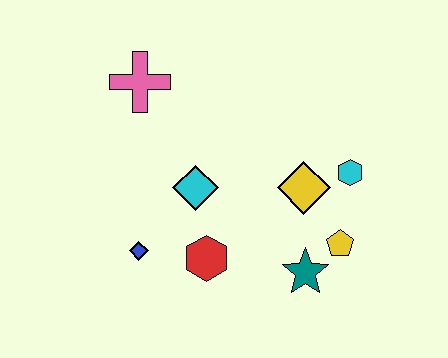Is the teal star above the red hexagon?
No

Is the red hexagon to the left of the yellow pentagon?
Yes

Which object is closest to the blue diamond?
The red hexagon is closest to the blue diamond.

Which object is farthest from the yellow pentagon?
The pink cross is farthest from the yellow pentagon.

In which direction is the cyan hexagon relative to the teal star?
The cyan hexagon is above the teal star.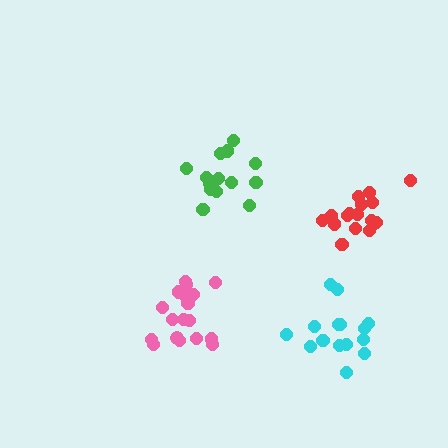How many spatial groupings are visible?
There are 4 spatial groupings.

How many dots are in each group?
Group 1: 15 dots, Group 2: 18 dots, Group 3: 14 dots, Group 4: 17 dots (64 total).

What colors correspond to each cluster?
The clusters are colored: cyan, pink, green, red.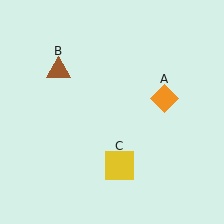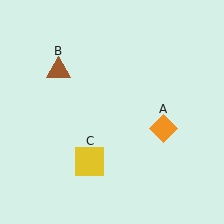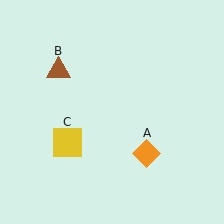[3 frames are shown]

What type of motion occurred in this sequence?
The orange diamond (object A), yellow square (object C) rotated clockwise around the center of the scene.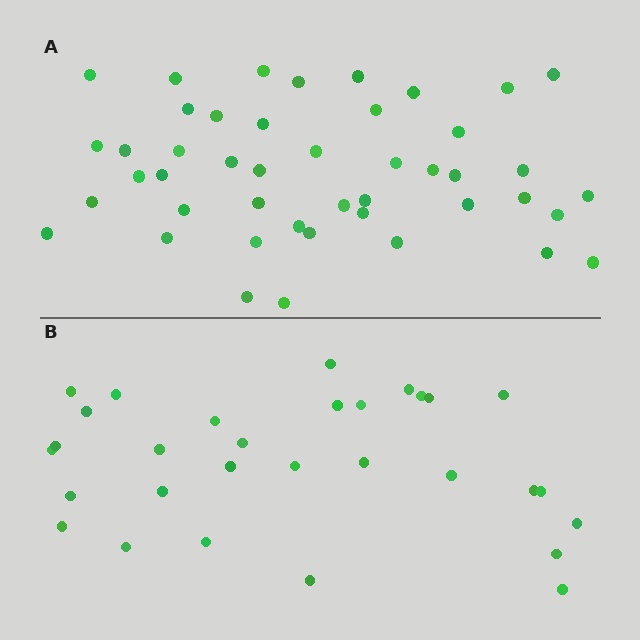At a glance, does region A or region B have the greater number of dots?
Region A (the top region) has more dots.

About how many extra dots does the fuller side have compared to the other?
Region A has approximately 15 more dots than region B.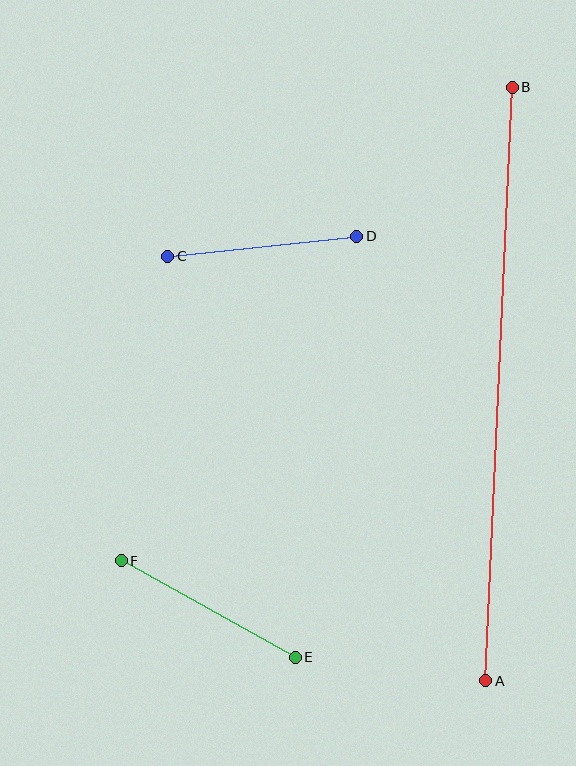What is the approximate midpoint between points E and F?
The midpoint is at approximately (208, 609) pixels.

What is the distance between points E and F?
The distance is approximately 199 pixels.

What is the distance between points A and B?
The distance is approximately 594 pixels.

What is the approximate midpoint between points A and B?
The midpoint is at approximately (499, 384) pixels.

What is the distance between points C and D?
The distance is approximately 190 pixels.